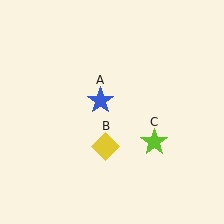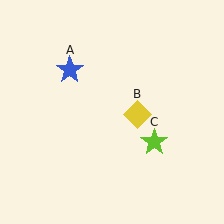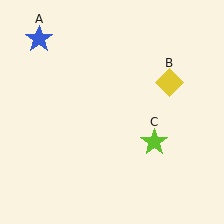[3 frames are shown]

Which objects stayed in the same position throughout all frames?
Lime star (object C) remained stationary.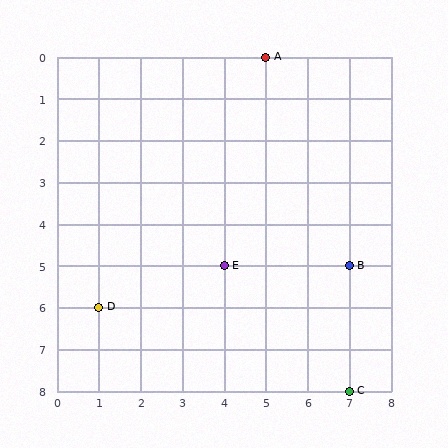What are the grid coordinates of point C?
Point C is at grid coordinates (7, 8).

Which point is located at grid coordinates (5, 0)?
Point A is at (5, 0).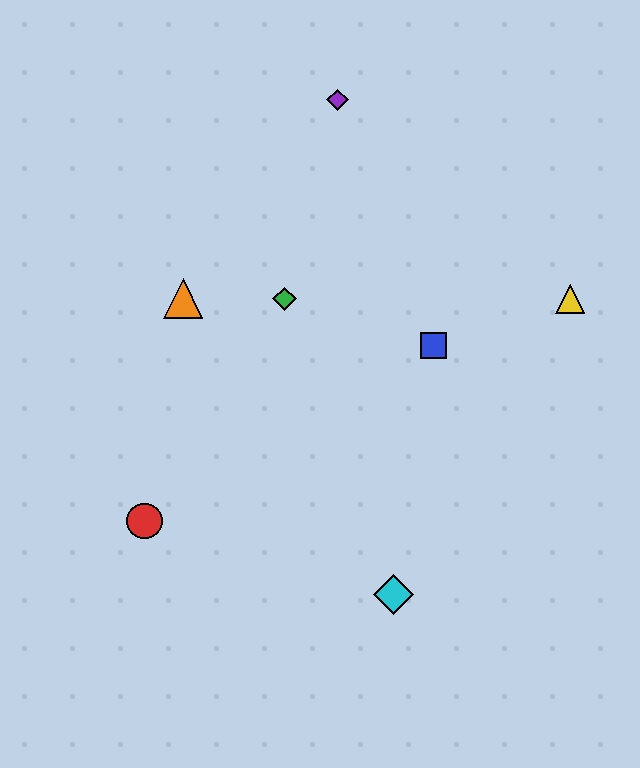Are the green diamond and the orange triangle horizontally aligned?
Yes, both are at y≈299.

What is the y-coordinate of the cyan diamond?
The cyan diamond is at y≈595.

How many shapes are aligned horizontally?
3 shapes (the green diamond, the yellow triangle, the orange triangle) are aligned horizontally.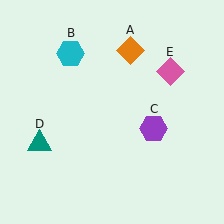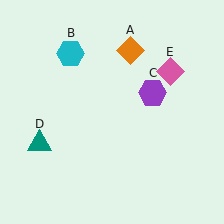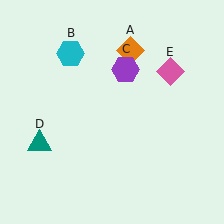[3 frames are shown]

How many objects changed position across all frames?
1 object changed position: purple hexagon (object C).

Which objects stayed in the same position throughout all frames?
Orange diamond (object A) and cyan hexagon (object B) and teal triangle (object D) and pink diamond (object E) remained stationary.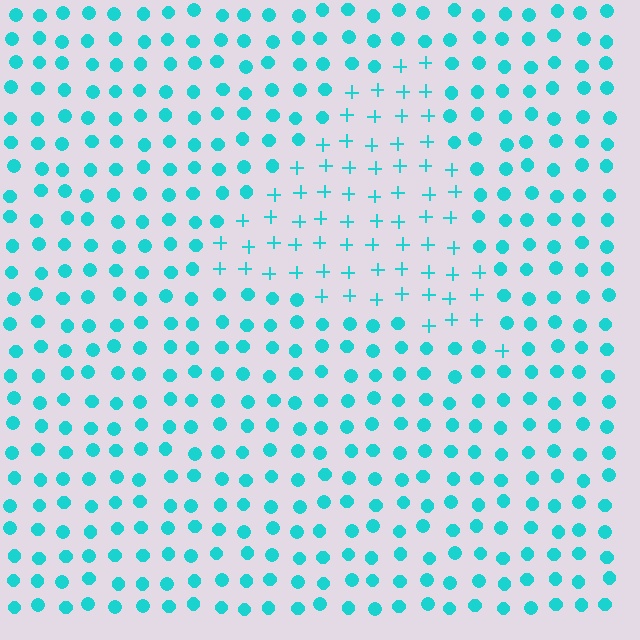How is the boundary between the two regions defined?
The boundary is defined by a change in element shape: plus signs inside vs. circles outside. All elements share the same color and spacing.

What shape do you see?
I see a triangle.